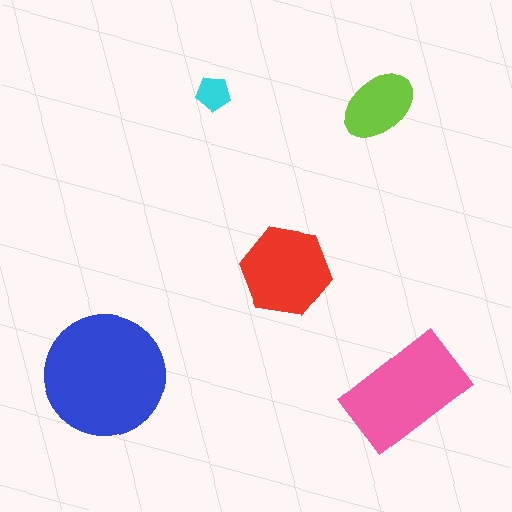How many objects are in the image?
There are 5 objects in the image.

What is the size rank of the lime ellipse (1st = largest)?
4th.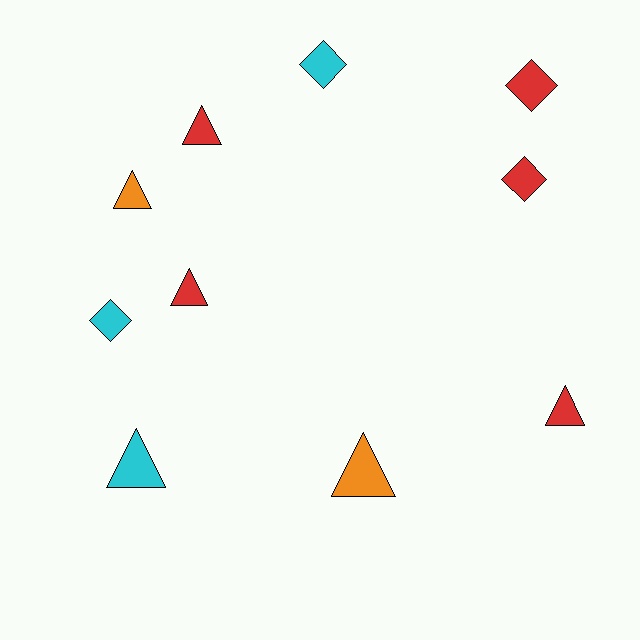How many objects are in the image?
There are 10 objects.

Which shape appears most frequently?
Triangle, with 6 objects.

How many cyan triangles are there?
There is 1 cyan triangle.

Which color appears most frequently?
Red, with 5 objects.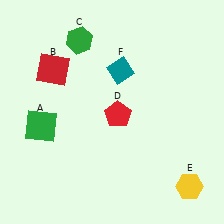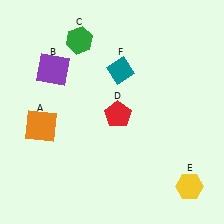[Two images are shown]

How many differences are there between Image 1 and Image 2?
There are 2 differences between the two images.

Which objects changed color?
A changed from green to orange. B changed from red to purple.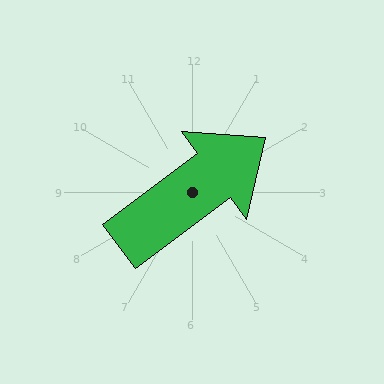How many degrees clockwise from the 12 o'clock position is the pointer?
Approximately 53 degrees.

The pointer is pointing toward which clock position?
Roughly 2 o'clock.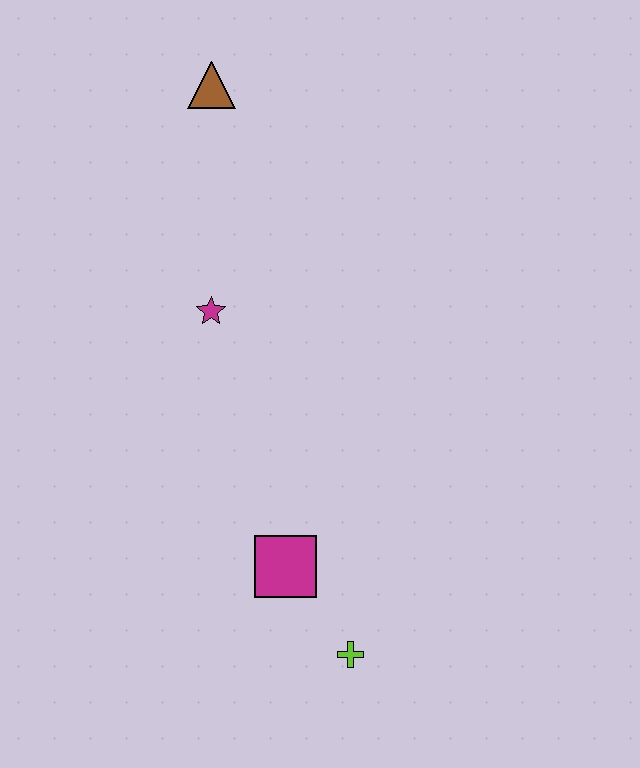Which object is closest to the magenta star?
The brown triangle is closest to the magenta star.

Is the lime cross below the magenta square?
Yes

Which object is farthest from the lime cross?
The brown triangle is farthest from the lime cross.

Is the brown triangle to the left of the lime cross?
Yes